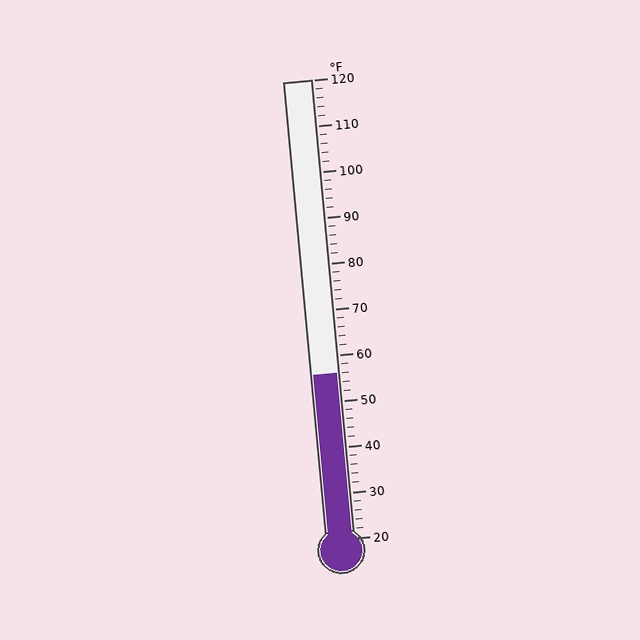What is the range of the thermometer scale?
The thermometer scale ranges from 20°F to 120°F.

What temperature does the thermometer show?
The thermometer shows approximately 56°F.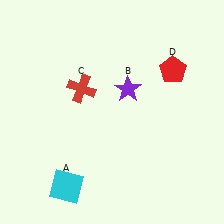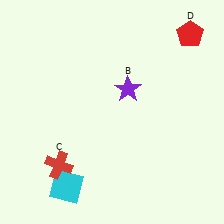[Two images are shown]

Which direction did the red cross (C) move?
The red cross (C) moved down.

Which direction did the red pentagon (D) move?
The red pentagon (D) moved up.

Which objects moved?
The objects that moved are: the red cross (C), the red pentagon (D).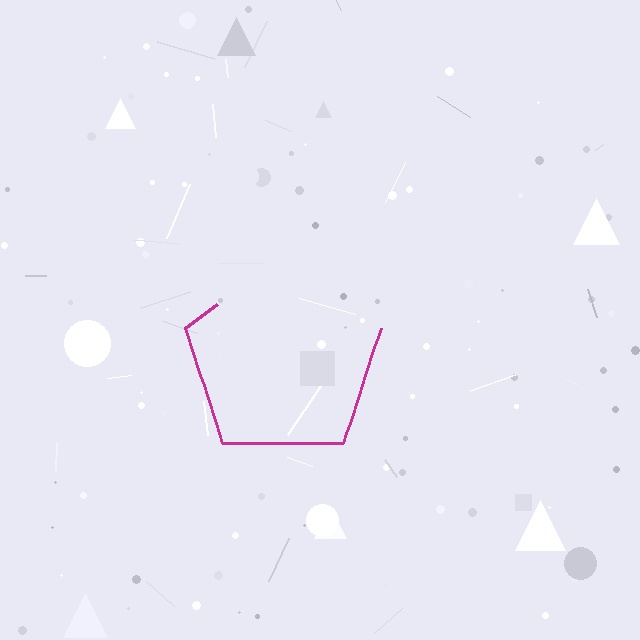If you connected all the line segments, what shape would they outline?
They would outline a pentagon.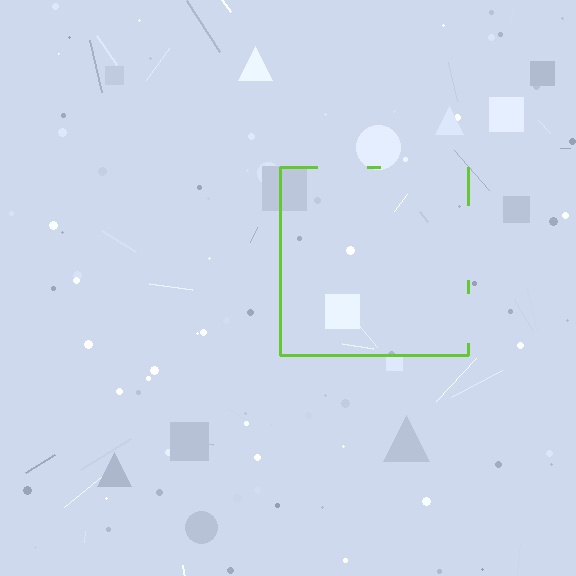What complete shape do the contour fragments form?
The contour fragments form a square.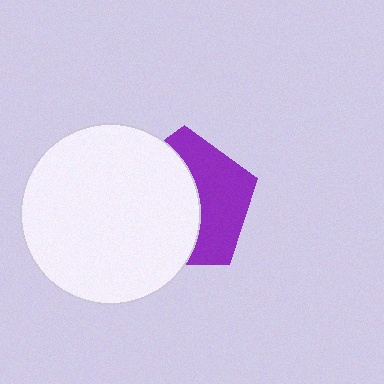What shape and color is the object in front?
The object in front is a white circle.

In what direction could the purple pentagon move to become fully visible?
The purple pentagon could move right. That would shift it out from behind the white circle entirely.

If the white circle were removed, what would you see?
You would see the complete purple pentagon.